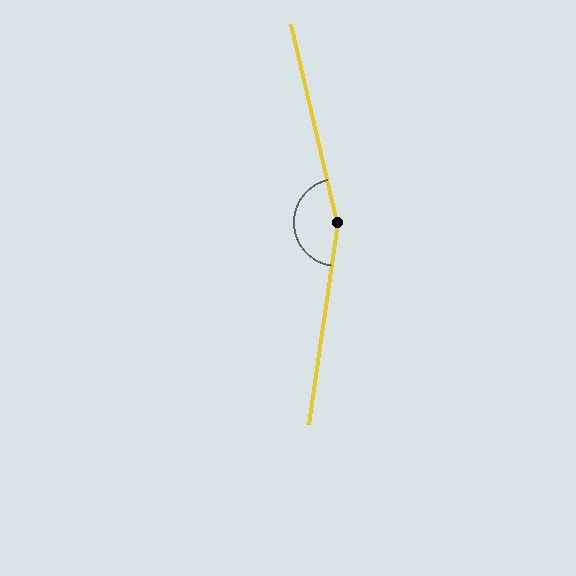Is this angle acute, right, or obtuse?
It is obtuse.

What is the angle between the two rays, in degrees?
Approximately 159 degrees.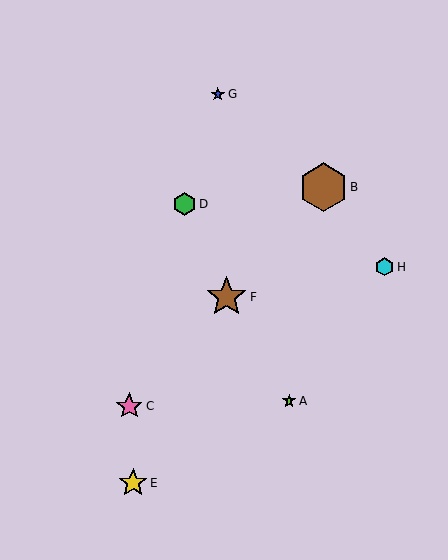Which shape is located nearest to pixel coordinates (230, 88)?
The blue star (labeled G) at (218, 94) is nearest to that location.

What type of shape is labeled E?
Shape E is a yellow star.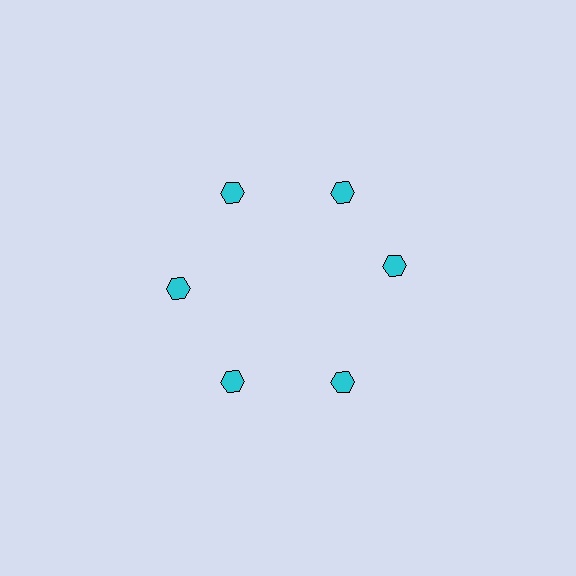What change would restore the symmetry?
The symmetry would be restored by rotating it back into even spacing with its neighbors so that all 6 hexagons sit at equal angles and equal distance from the center.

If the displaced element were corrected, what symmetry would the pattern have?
It would have 6-fold rotational symmetry — the pattern would map onto itself every 60 degrees.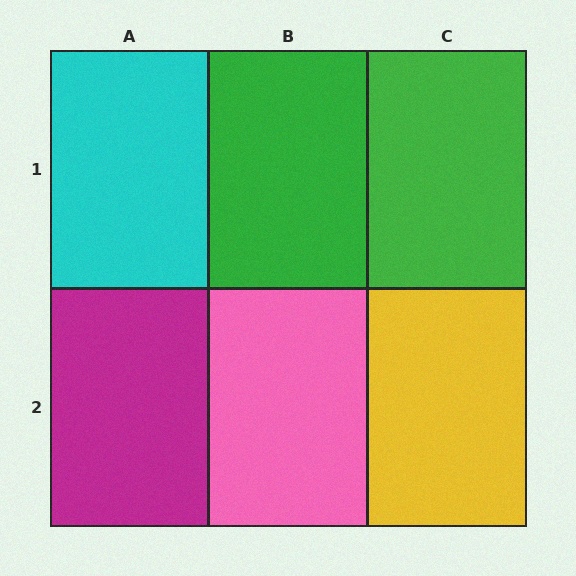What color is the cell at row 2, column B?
Pink.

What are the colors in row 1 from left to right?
Cyan, green, green.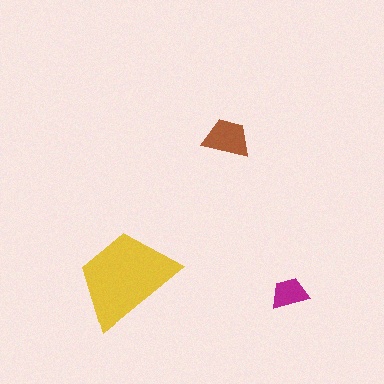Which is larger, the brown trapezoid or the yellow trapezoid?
The yellow one.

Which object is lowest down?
The magenta trapezoid is bottommost.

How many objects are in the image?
There are 3 objects in the image.